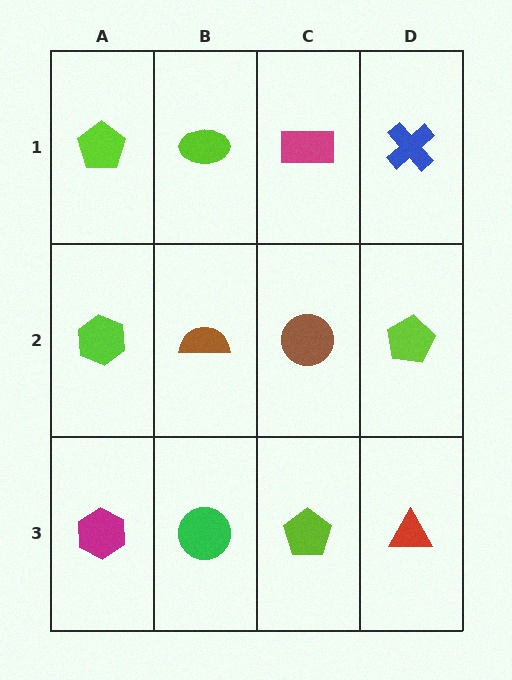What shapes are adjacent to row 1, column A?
A lime hexagon (row 2, column A), a lime ellipse (row 1, column B).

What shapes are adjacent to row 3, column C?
A brown circle (row 2, column C), a green circle (row 3, column B), a red triangle (row 3, column D).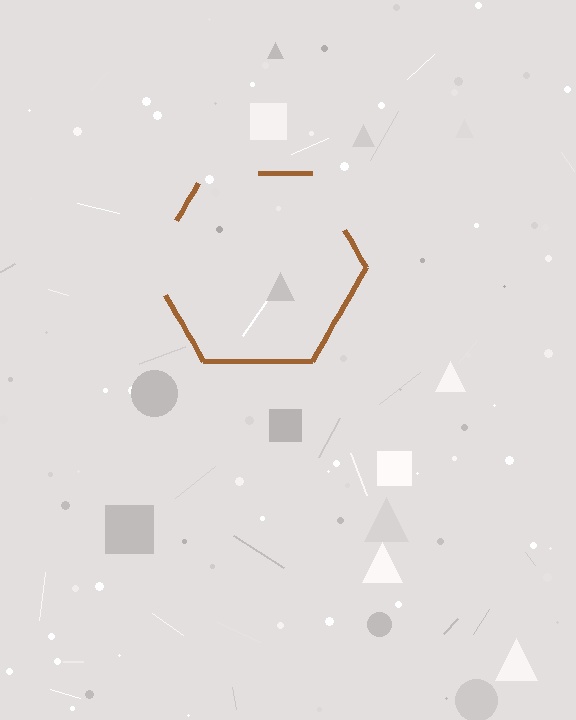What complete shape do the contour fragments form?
The contour fragments form a hexagon.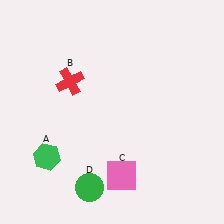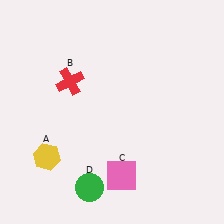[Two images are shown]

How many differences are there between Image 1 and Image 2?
There is 1 difference between the two images.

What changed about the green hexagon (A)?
In Image 1, A is green. In Image 2, it changed to yellow.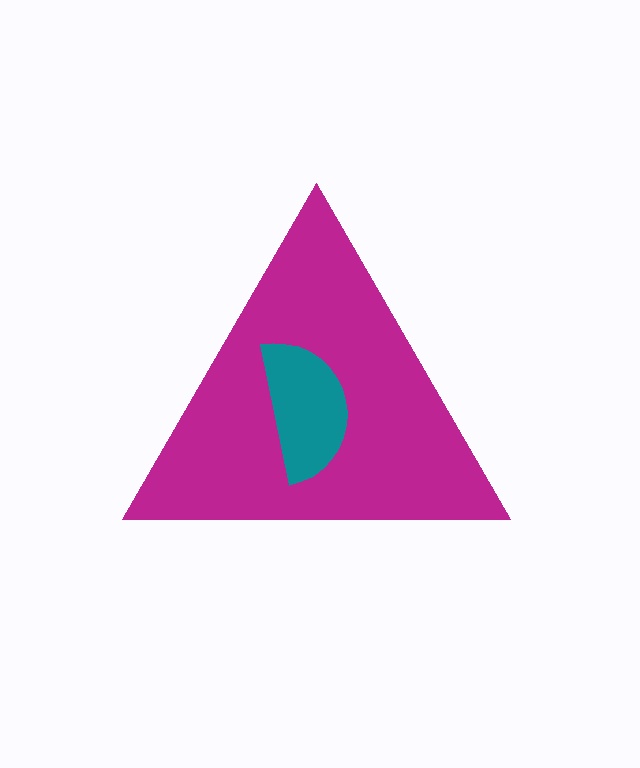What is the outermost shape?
The magenta triangle.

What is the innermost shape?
The teal semicircle.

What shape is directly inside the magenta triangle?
The teal semicircle.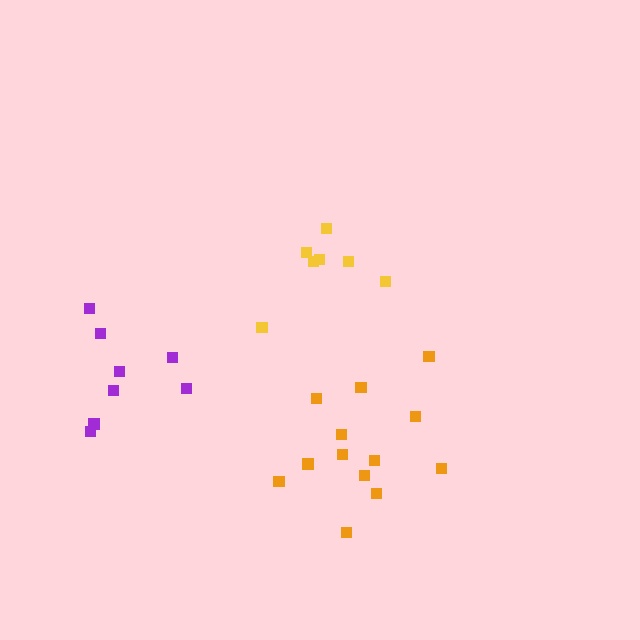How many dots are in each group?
Group 1: 13 dots, Group 2: 8 dots, Group 3: 7 dots (28 total).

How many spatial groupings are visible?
There are 3 spatial groupings.